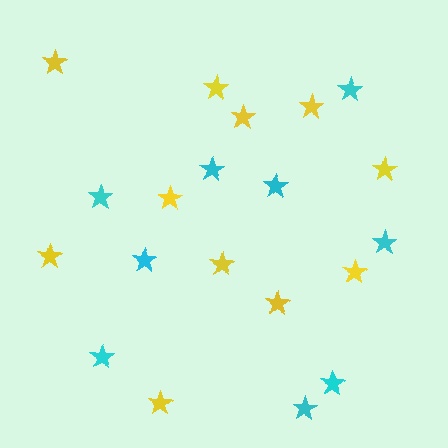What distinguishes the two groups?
There are 2 groups: one group of cyan stars (9) and one group of yellow stars (11).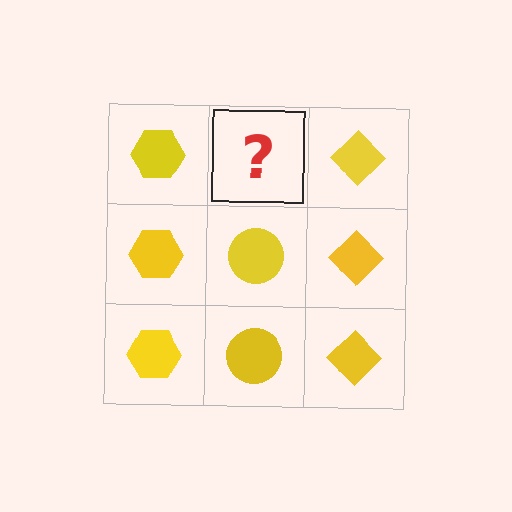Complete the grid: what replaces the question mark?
The question mark should be replaced with a yellow circle.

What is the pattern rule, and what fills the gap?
The rule is that each column has a consistent shape. The gap should be filled with a yellow circle.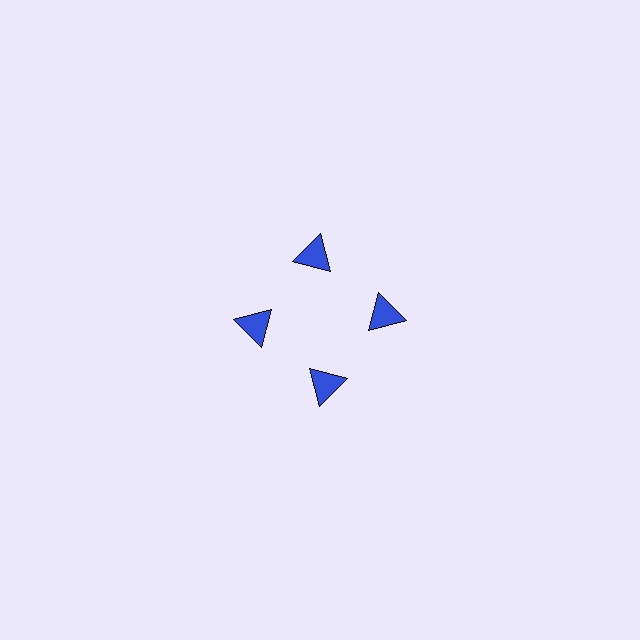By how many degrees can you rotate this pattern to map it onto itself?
The pattern maps onto itself every 90 degrees of rotation.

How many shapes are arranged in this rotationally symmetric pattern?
There are 4 shapes, arranged in 4 groups of 1.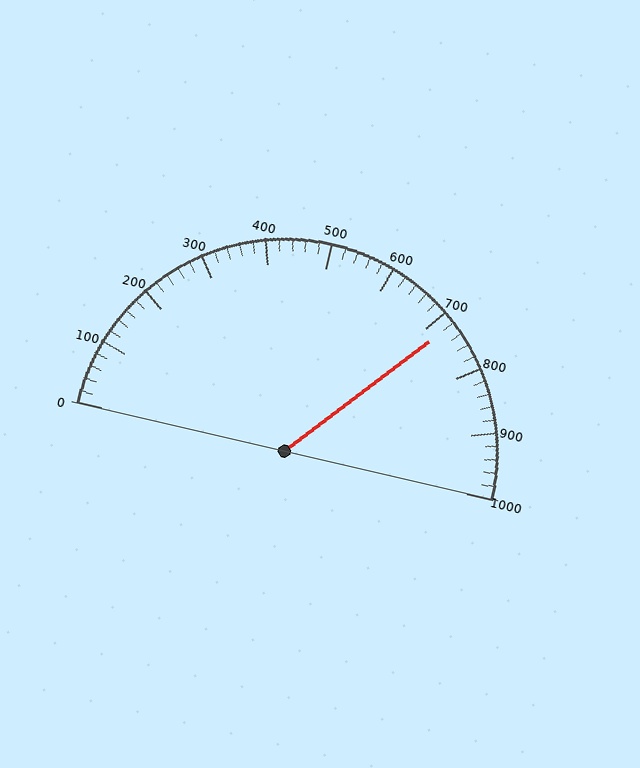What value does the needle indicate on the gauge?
The needle indicates approximately 720.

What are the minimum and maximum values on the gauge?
The gauge ranges from 0 to 1000.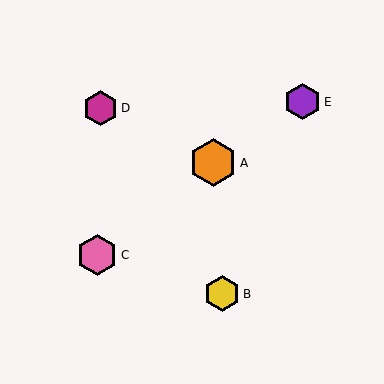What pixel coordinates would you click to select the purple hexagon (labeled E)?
Click at (302, 102) to select the purple hexagon E.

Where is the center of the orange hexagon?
The center of the orange hexagon is at (213, 163).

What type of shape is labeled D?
Shape D is a magenta hexagon.